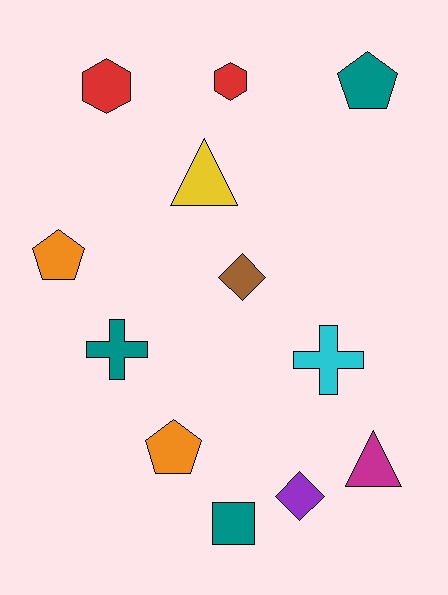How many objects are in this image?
There are 12 objects.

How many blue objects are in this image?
There are no blue objects.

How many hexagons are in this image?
There are 2 hexagons.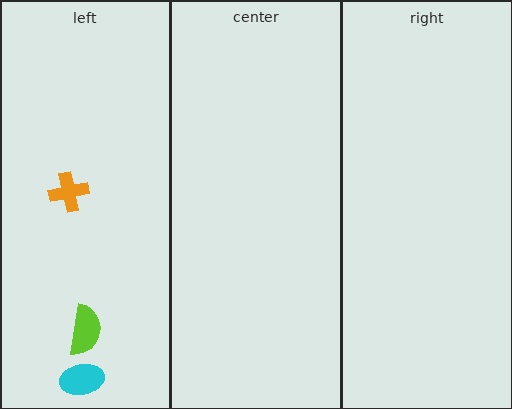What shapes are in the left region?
The orange cross, the lime semicircle, the cyan ellipse.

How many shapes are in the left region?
3.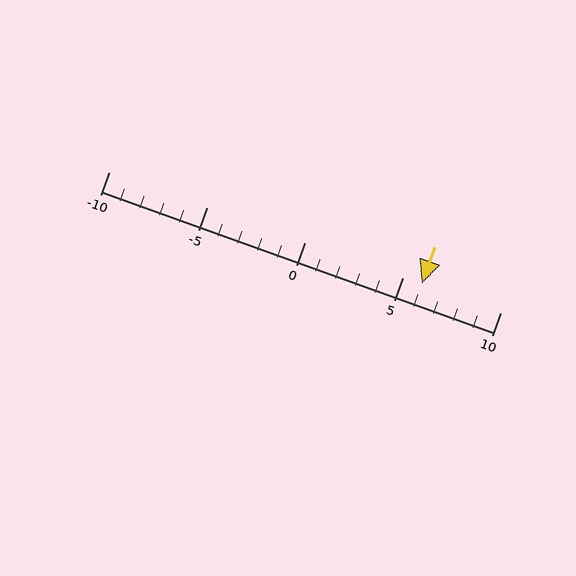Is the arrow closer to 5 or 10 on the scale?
The arrow is closer to 5.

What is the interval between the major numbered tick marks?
The major tick marks are spaced 5 units apart.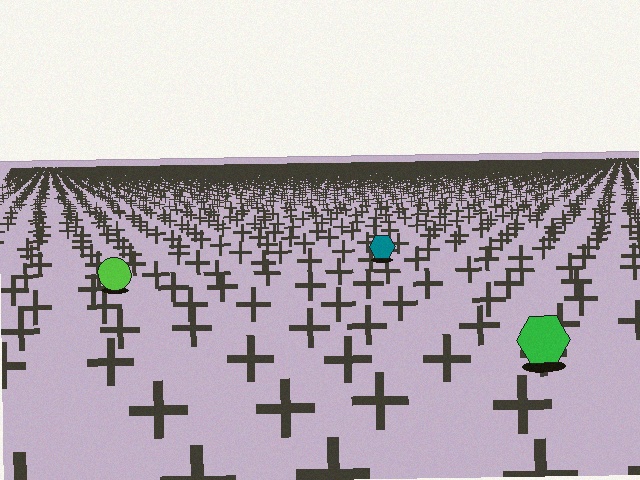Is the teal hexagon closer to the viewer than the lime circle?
No. The lime circle is closer — you can tell from the texture gradient: the ground texture is coarser near it.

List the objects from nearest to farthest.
From nearest to farthest: the green hexagon, the lime circle, the teal hexagon.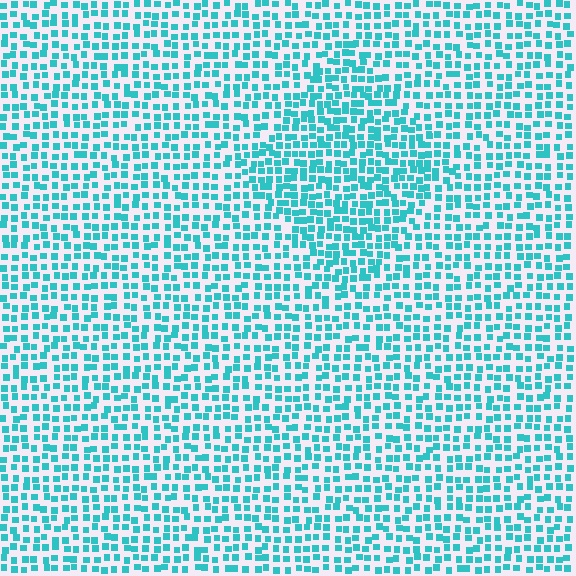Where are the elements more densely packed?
The elements are more densely packed inside the diamond boundary.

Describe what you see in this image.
The image contains small cyan elements arranged at two different densities. A diamond-shaped region is visible where the elements are more densely packed than the surrounding area.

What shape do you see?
I see a diamond.